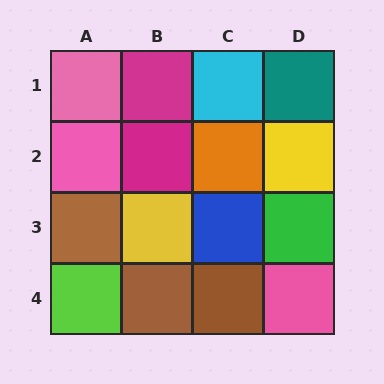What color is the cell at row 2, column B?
Magenta.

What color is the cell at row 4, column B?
Brown.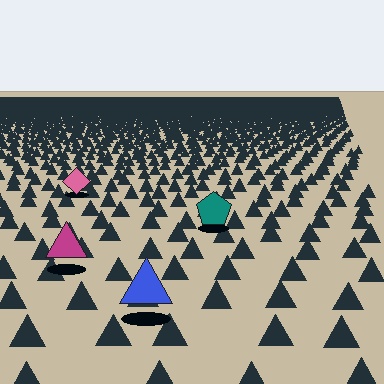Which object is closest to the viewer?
The blue triangle is closest. The texture marks near it are larger and more spread out.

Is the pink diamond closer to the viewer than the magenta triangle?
No. The magenta triangle is closer — you can tell from the texture gradient: the ground texture is coarser near it.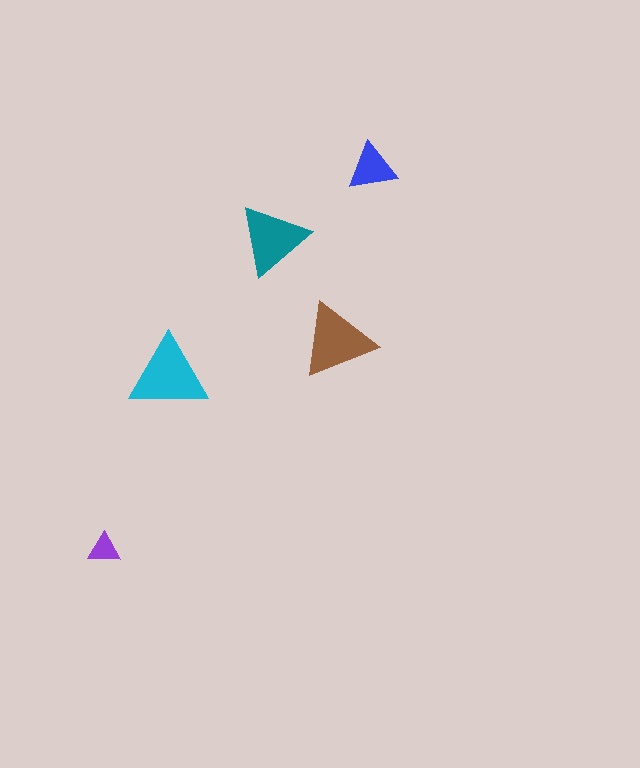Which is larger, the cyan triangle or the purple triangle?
The cyan one.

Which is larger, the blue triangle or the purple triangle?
The blue one.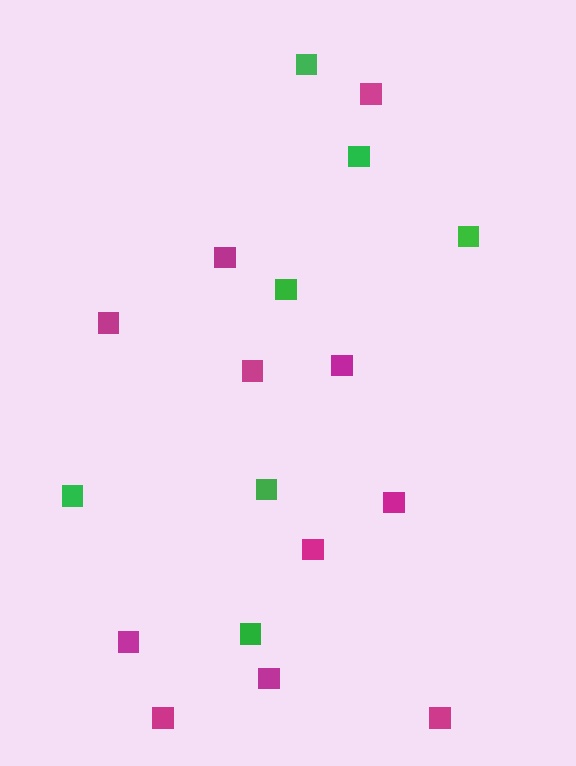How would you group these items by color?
There are 2 groups: one group of magenta squares (11) and one group of green squares (7).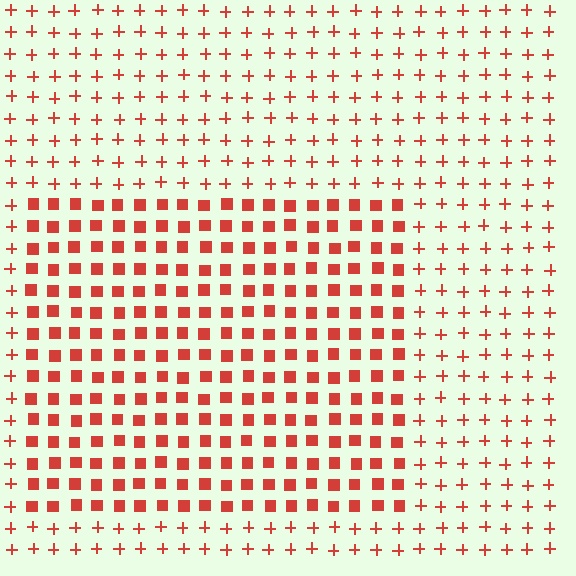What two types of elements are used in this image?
The image uses squares inside the rectangle region and plus signs outside it.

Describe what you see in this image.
The image is filled with small red elements arranged in a uniform grid. A rectangle-shaped region contains squares, while the surrounding area contains plus signs. The boundary is defined purely by the change in element shape.